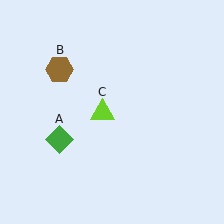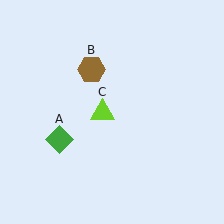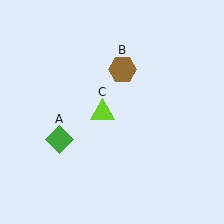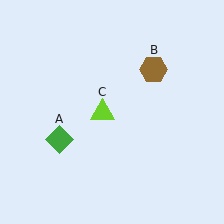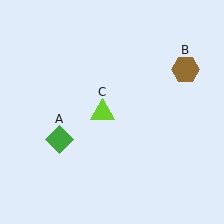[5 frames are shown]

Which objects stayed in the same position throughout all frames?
Green diamond (object A) and lime triangle (object C) remained stationary.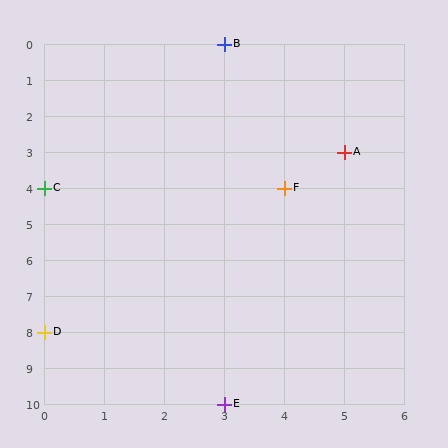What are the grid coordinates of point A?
Point A is at grid coordinates (5, 3).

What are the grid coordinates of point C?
Point C is at grid coordinates (0, 4).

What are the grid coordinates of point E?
Point E is at grid coordinates (3, 10).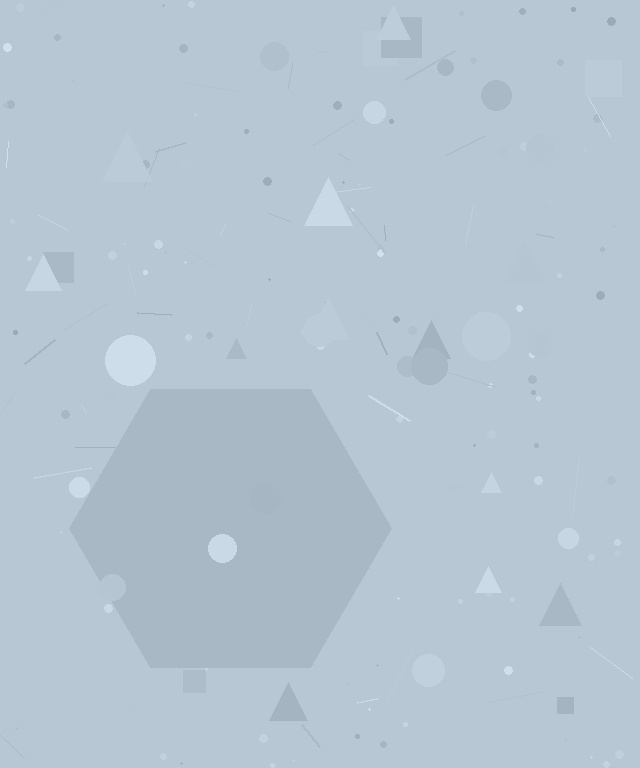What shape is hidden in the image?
A hexagon is hidden in the image.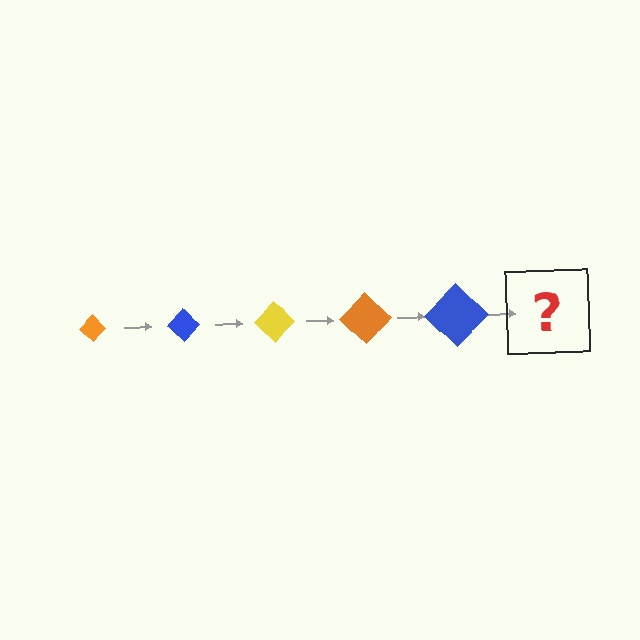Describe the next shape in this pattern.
It should be a yellow diamond, larger than the previous one.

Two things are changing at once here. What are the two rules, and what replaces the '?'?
The two rules are that the diamond grows larger each step and the color cycles through orange, blue, and yellow. The '?' should be a yellow diamond, larger than the previous one.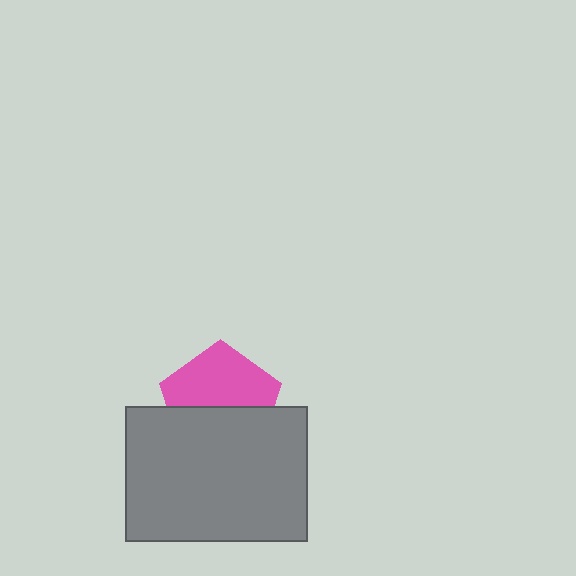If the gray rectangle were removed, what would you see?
You would see the complete pink pentagon.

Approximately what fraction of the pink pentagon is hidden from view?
Roughly 47% of the pink pentagon is hidden behind the gray rectangle.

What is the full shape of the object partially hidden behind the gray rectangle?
The partially hidden object is a pink pentagon.